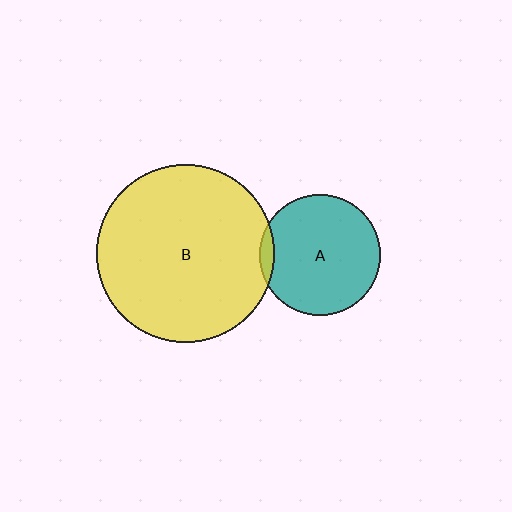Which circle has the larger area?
Circle B (yellow).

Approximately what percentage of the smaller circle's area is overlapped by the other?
Approximately 5%.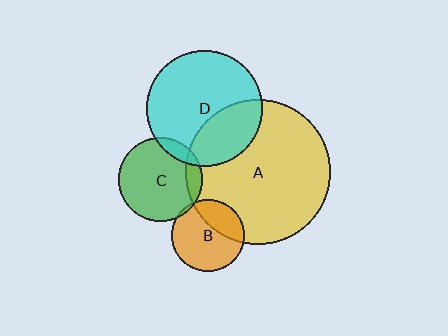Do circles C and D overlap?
Yes.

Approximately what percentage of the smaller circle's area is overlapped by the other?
Approximately 10%.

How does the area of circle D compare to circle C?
Approximately 1.9 times.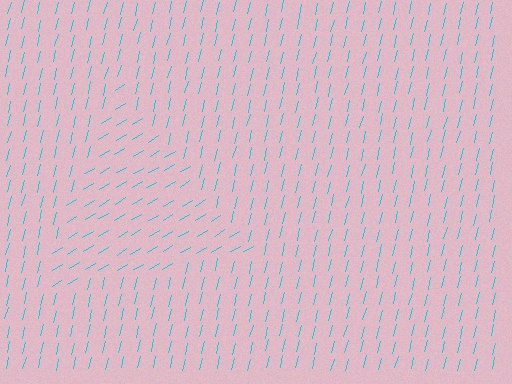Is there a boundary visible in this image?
Yes, there is a texture boundary formed by a change in line orientation.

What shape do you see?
I see a triangle.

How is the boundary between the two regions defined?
The boundary is defined purely by a change in line orientation (approximately 45 degrees difference). All lines are the same color and thickness.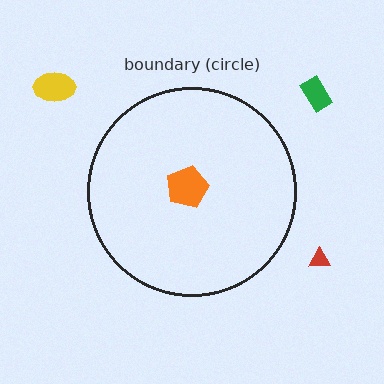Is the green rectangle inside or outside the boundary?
Outside.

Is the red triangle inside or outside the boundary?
Outside.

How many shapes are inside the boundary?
1 inside, 3 outside.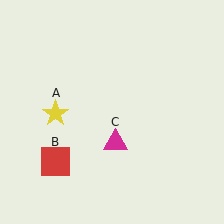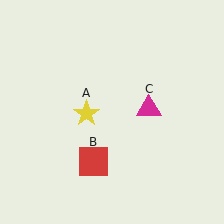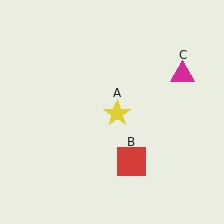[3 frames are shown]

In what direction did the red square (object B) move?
The red square (object B) moved right.